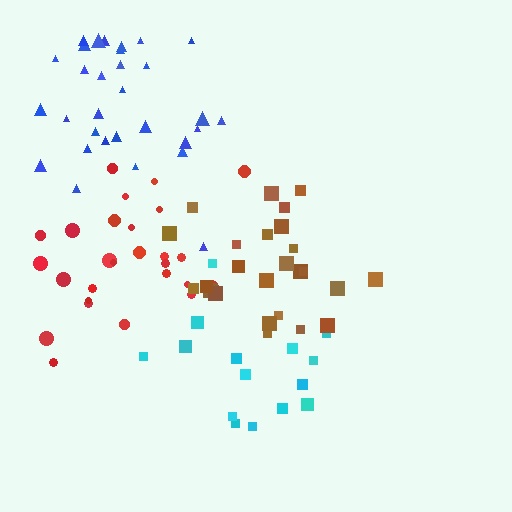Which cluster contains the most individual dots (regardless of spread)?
Blue (31).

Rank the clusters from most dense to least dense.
brown, blue, red, cyan.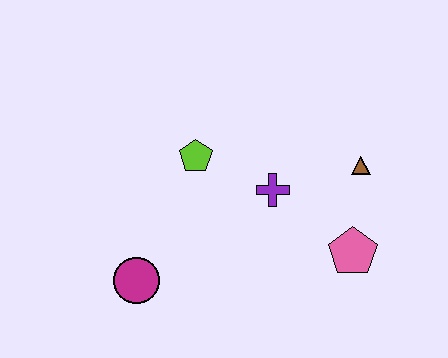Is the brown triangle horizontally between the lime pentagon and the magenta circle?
No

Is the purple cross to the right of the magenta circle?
Yes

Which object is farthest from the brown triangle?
The magenta circle is farthest from the brown triangle.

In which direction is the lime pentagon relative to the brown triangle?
The lime pentagon is to the left of the brown triangle.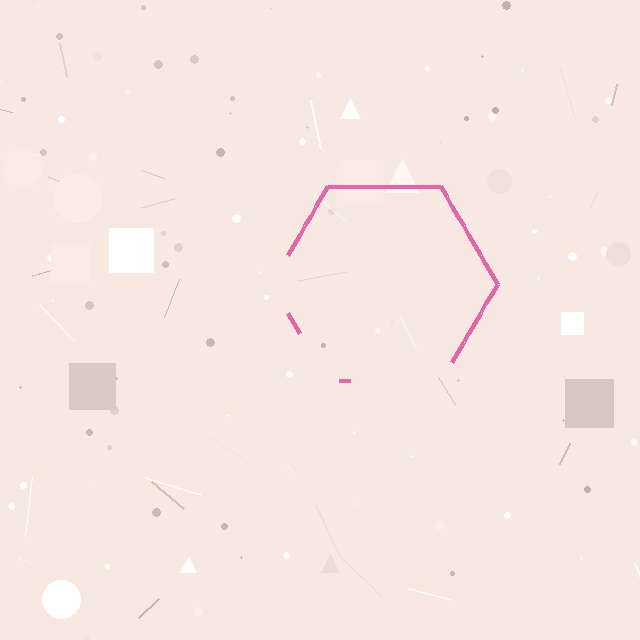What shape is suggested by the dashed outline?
The dashed outline suggests a hexagon.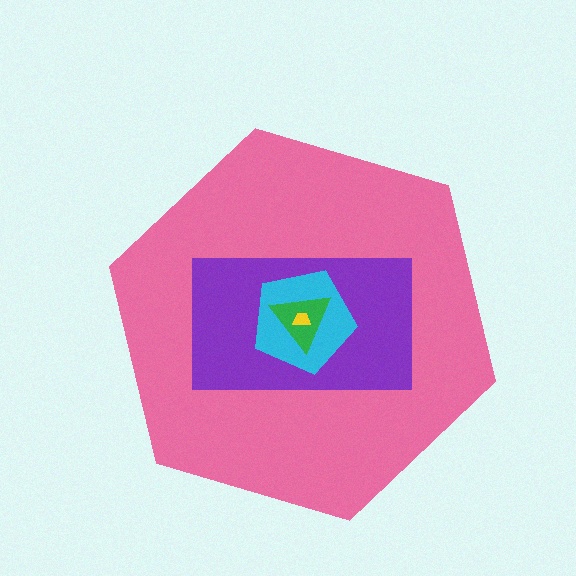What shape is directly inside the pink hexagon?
The purple rectangle.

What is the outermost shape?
The pink hexagon.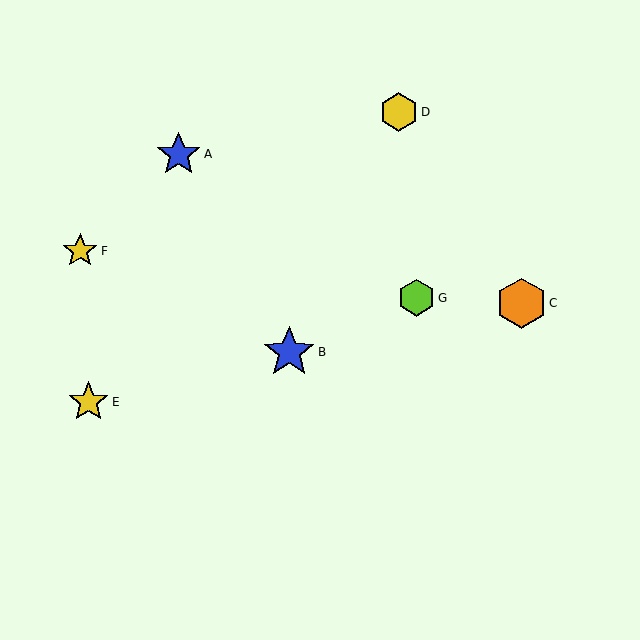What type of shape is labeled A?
Shape A is a blue star.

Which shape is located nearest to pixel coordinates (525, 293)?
The orange hexagon (labeled C) at (522, 303) is nearest to that location.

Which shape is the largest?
The blue star (labeled B) is the largest.